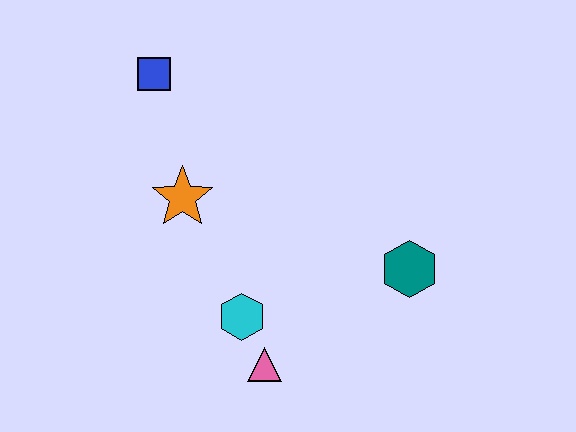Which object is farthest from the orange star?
The teal hexagon is farthest from the orange star.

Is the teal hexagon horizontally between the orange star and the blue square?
No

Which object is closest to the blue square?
The orange star is closest to the blue square.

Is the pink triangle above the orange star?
No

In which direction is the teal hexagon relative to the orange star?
The teal hexagon is to the right of the orange star.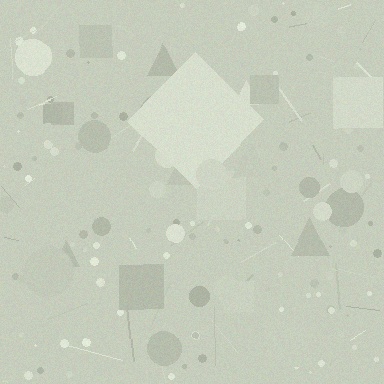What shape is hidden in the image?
A diamond is hidden in the image.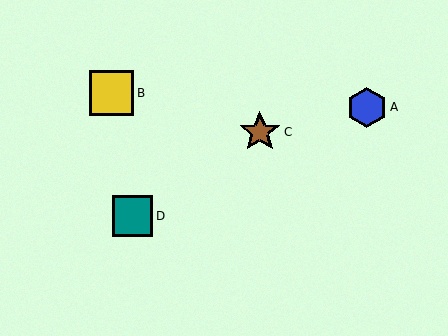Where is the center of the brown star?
The center of the brown star is at (260, 132).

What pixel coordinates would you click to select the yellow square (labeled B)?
Click at (112, 93) to select the yellow square B.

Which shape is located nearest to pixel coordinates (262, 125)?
The brown star (labeled C) at (260, 132) is nearest to that location.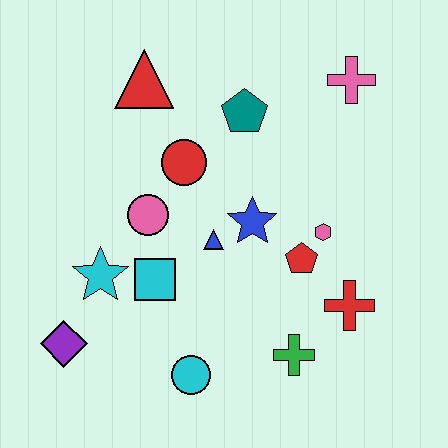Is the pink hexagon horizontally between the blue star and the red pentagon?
No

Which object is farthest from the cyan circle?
The pink cross is farthest from the cyan circle.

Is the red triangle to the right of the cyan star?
Yes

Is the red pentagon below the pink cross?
Yes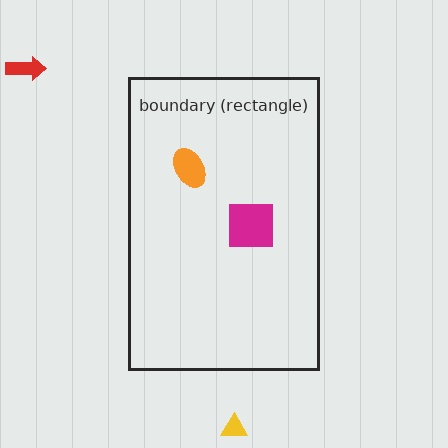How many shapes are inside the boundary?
2 inside, 2 outside.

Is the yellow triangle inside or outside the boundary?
Outside.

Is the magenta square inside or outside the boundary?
Inside.